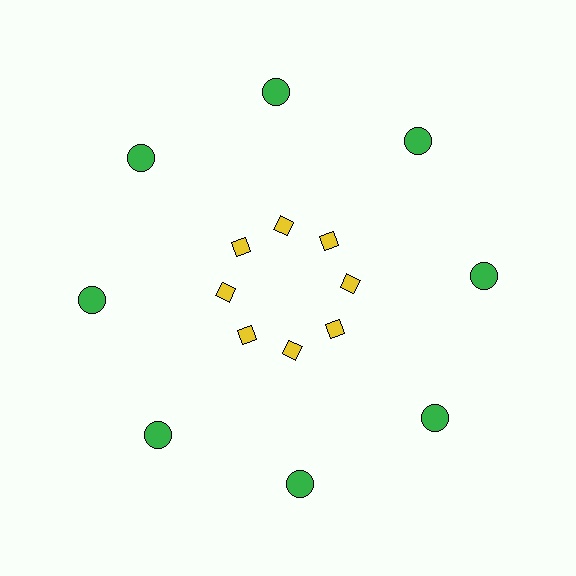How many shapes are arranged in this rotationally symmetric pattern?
There are 16 shapes, arranged in 8 groups of 2.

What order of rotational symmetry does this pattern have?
This pattern has 8-fold rotational symmetry.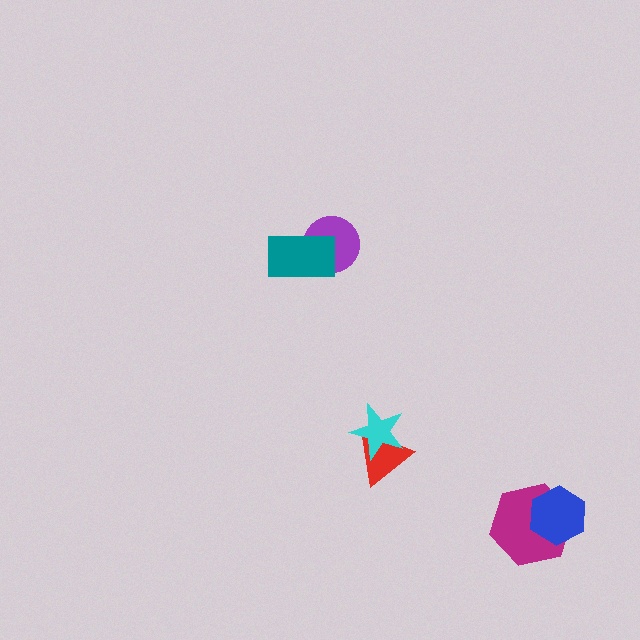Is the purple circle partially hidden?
Yes, it is partially covered by another shape.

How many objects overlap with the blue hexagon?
1 object overlaps with the blue hexagon.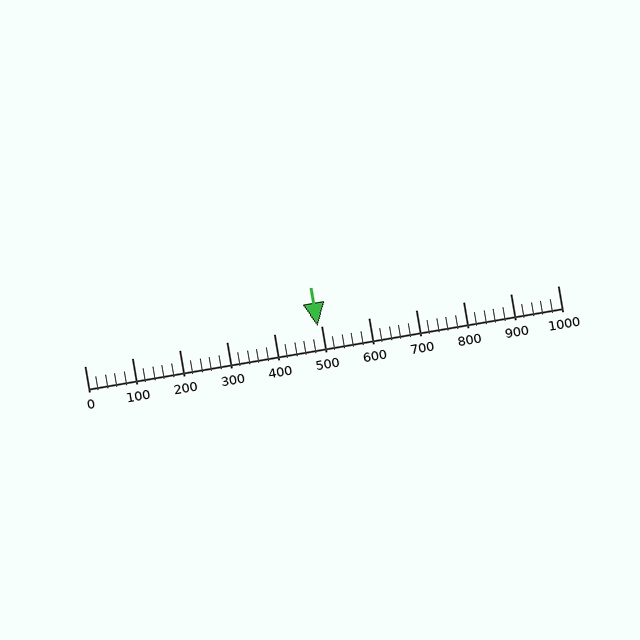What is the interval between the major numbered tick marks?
The major tick marks are spaced 100 units apart.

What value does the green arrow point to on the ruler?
The green arrow points to approximately 492.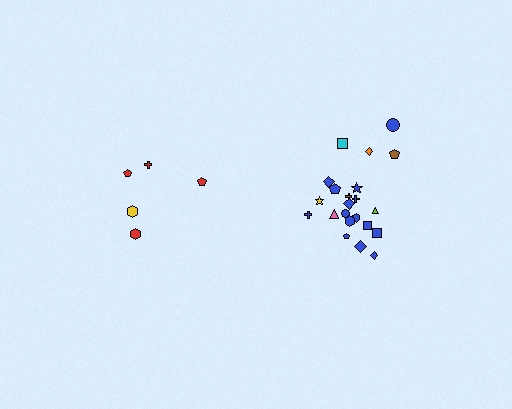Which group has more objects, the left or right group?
The right group.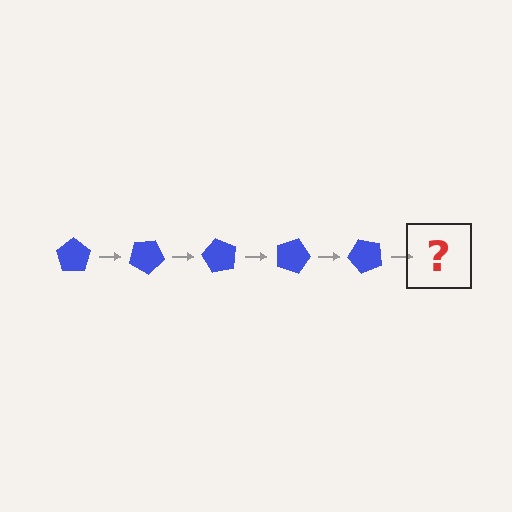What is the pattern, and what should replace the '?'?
The pattern is that the pentagon rotates 30 degrees each step. The '?' should be a blue pentagon rotated 150 degrees.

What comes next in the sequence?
The next element should be a blue pentagon rotated 150 degrees.